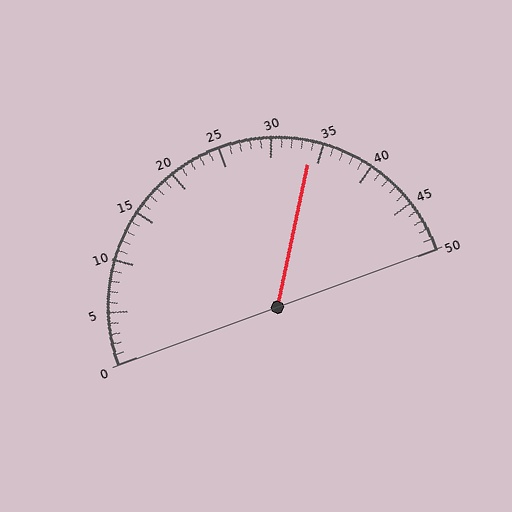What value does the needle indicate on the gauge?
The needle indicates approximately 34.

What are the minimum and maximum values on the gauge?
The gauge ranges from 0 to 50.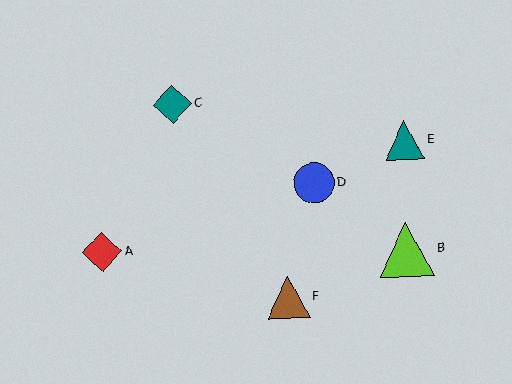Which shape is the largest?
The lime triangle (labeled B) is the largest.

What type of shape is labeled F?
Shape F is a brown triangle.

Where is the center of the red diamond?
The center of the red diamond is at (102, 252).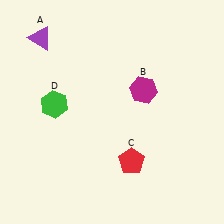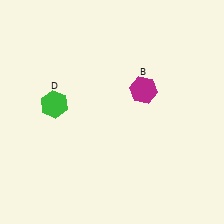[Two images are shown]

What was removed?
The purple triangle (A), the red pentagon (C) were removed in Image 2.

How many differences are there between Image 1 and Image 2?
There are 2 differences between the two images.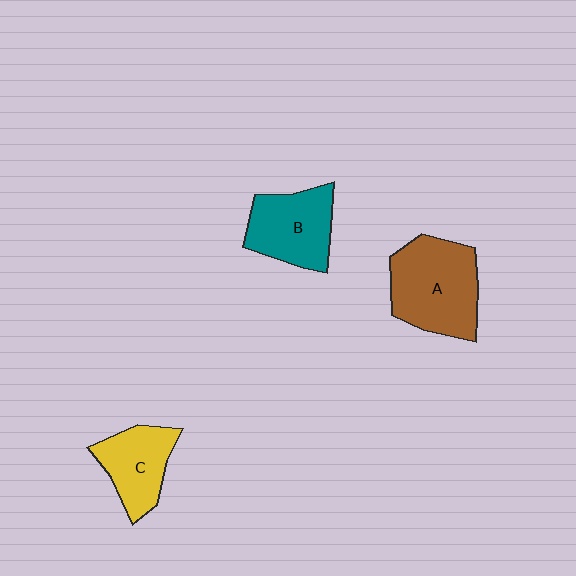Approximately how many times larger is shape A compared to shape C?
Approximately 1.5 times.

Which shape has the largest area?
Shape A (brown).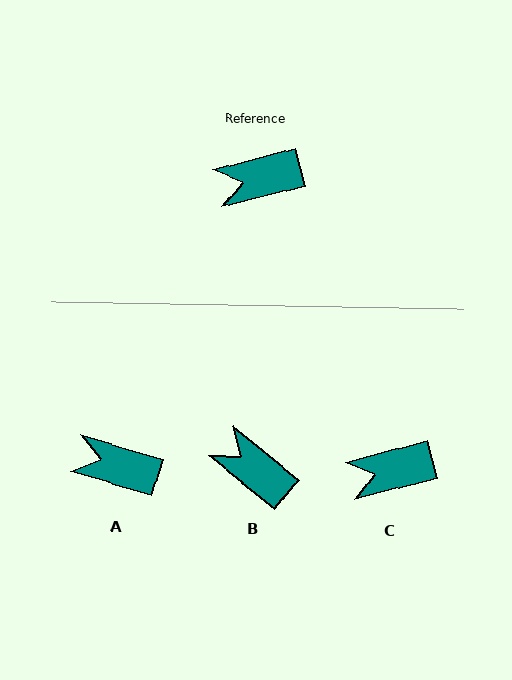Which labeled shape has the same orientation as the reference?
C.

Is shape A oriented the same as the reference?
No, it is off by about 31 degrees.